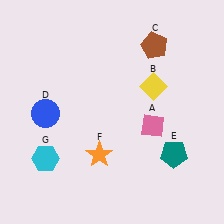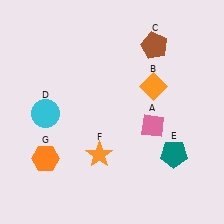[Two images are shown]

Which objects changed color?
B changed from yellow to orange. D changed from blue to cyan. G changed from cyan to orange.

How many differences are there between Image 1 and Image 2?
There are 3 differences between the two images.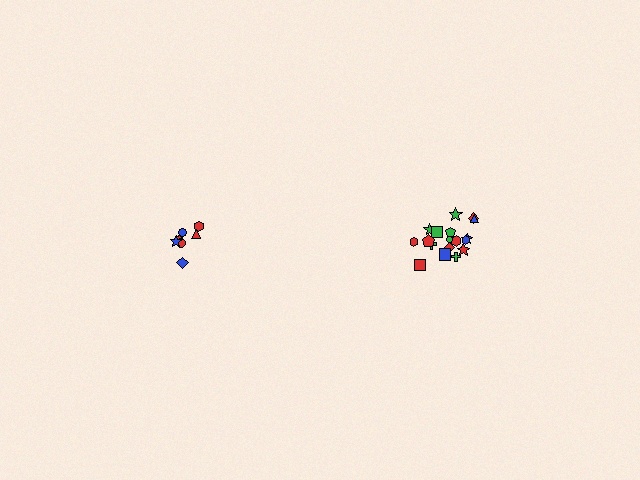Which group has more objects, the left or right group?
The right group.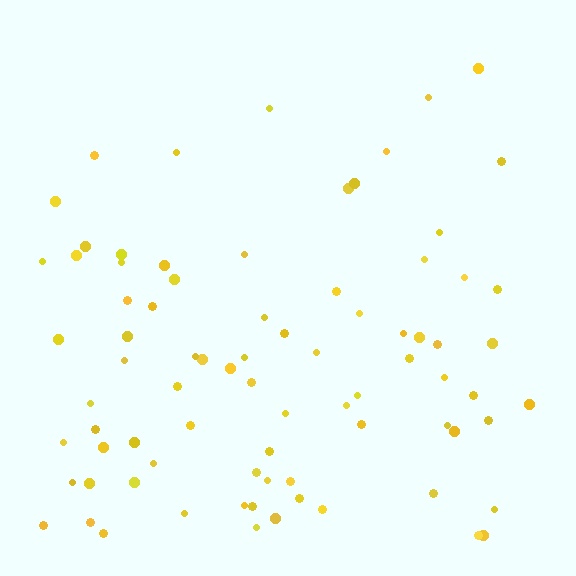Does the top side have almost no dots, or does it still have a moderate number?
Still a moderate number, just noticeably fewer than the bottom.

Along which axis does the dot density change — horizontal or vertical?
Vertical.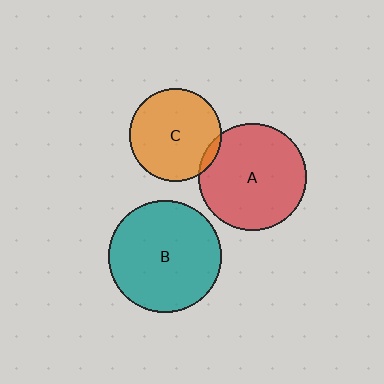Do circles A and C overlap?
Yes.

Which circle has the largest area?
Circle B (teal).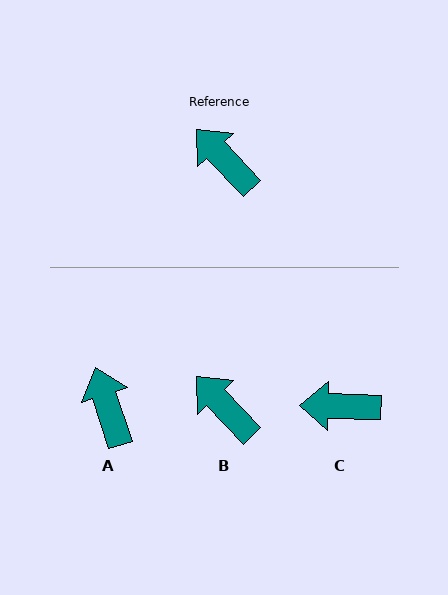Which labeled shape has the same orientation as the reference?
B.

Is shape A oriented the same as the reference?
No, it is off by about 25 degrees.